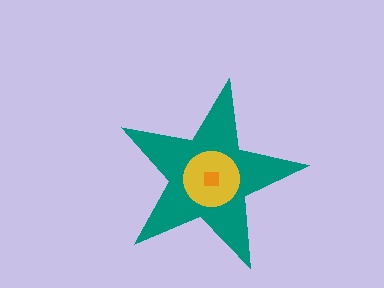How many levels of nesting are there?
3.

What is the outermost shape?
The teal star.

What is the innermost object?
The orange square.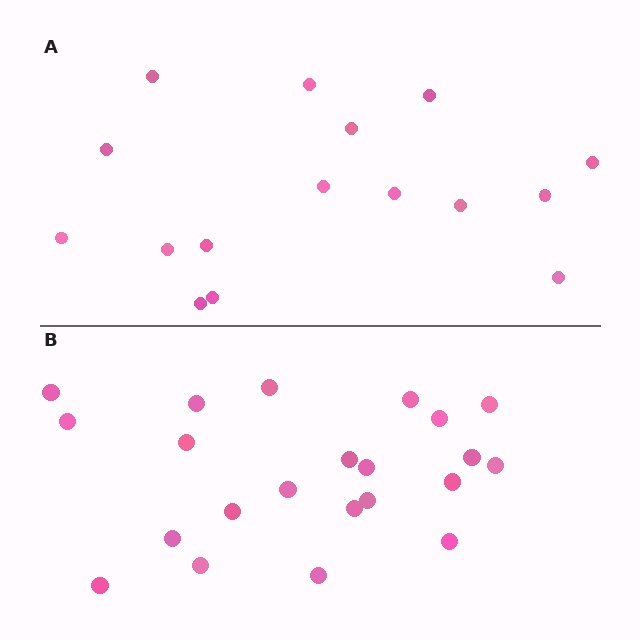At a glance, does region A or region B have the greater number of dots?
Region B (the bottom region) has more dots.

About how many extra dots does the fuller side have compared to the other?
Region B has about 6 more dots than region A.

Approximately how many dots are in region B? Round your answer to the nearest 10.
About 20 dots. (The exact count is 22, which rounds to 20.)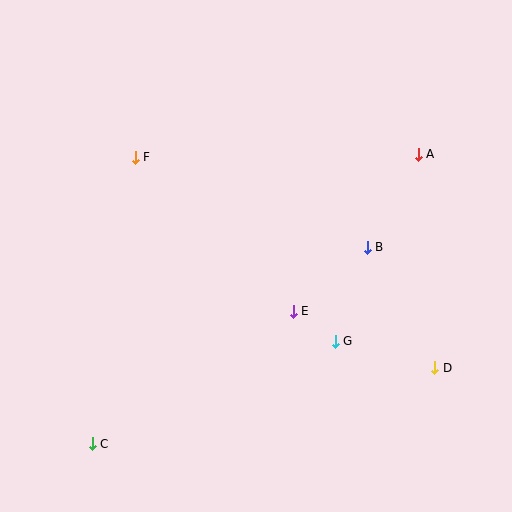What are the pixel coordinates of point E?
Point E is at (293, 311).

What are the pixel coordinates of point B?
Point B is at (367, 247).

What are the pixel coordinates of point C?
Point C is at (92, 444).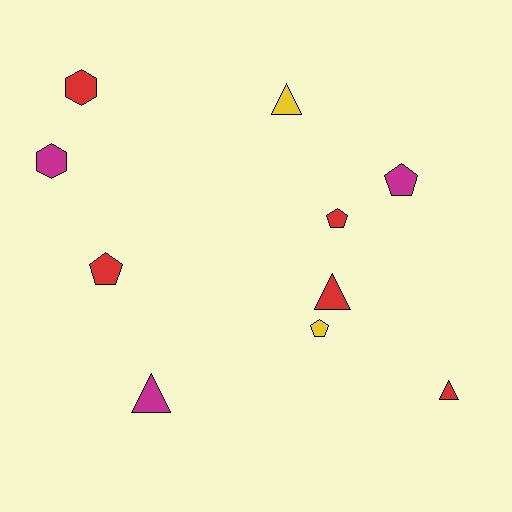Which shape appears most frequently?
Pentagon, with 4 objects.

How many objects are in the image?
There are 10 objects.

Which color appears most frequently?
Red, with 5 objects.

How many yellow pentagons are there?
There is 1 yellow pentagon.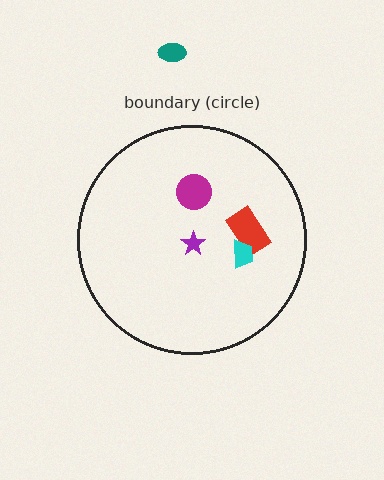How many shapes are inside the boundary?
4 inside, 1 outside.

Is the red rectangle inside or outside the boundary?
Inside.